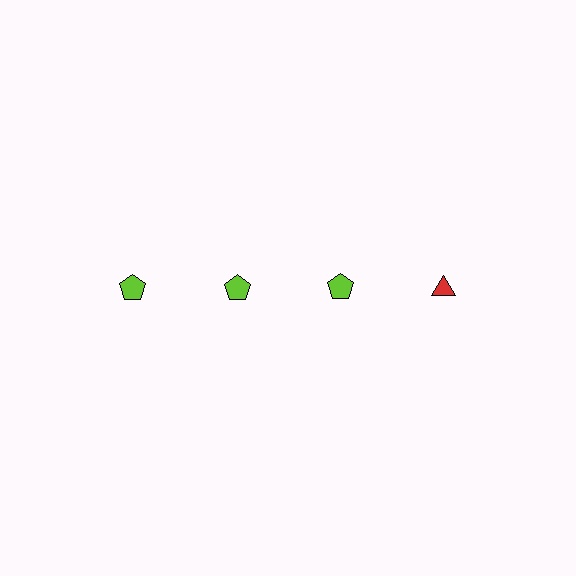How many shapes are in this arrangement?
There are 4 shapes arranged in a grid pattern.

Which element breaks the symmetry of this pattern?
The red triangle in the top row, second from right column breaks the symmetry. All other shapes are lime pentagons.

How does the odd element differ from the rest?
It differs in both color (red instead of lime) and shape (triangle instead of pentagon).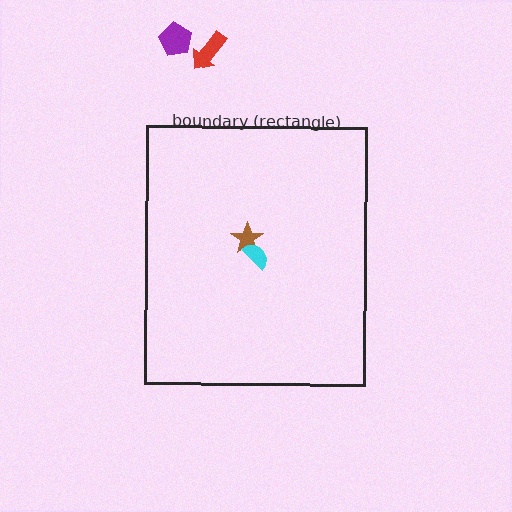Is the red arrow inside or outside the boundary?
Outside.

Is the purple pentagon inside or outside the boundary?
Outside.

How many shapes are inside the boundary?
2 inside, 2 outside.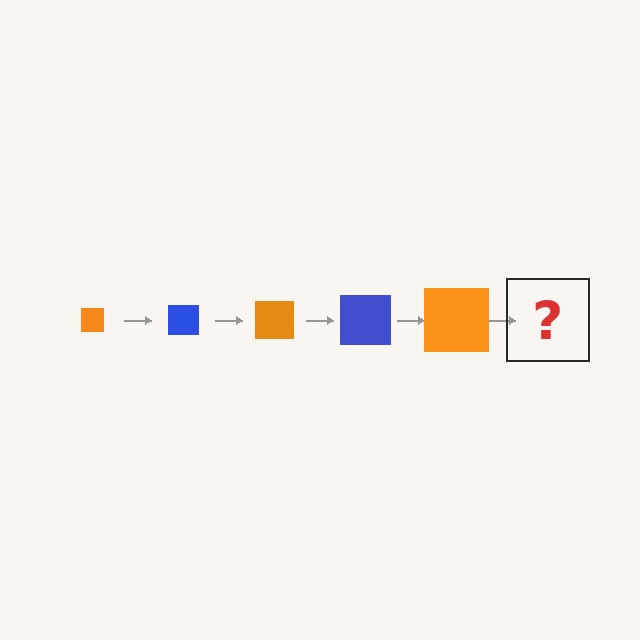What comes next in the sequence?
The next element should be a blue square, larger than the previous one.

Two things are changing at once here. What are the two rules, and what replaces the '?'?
The two rules are that the square grows larger each step and the color cycles through orange and blue. The '?' should be a blue square, larger than the previous one.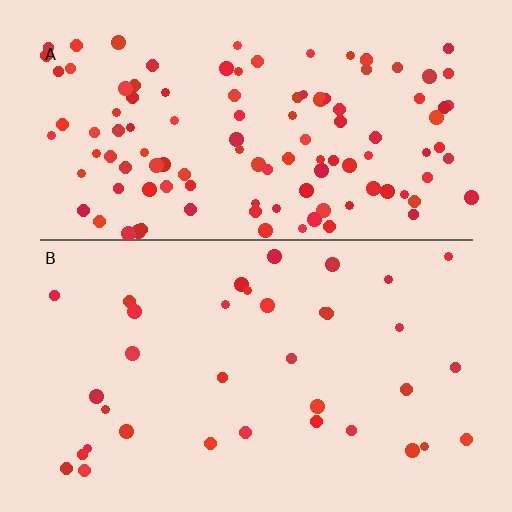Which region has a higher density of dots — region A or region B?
A (the top).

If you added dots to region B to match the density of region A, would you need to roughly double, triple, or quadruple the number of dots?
Approximately triple.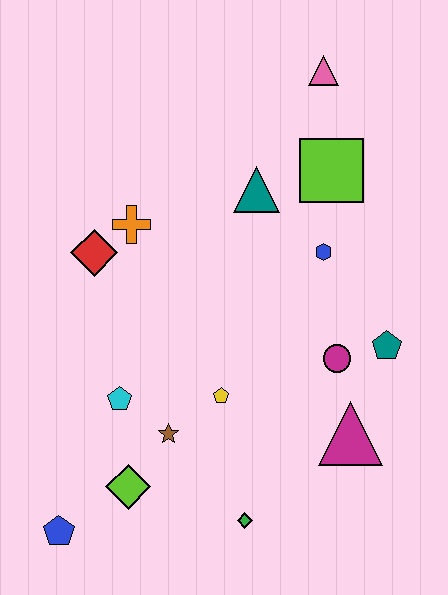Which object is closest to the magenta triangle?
The magenta circle is closest to the magenta triangle.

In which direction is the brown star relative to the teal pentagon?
The brown star is to the left of the teal pentagon.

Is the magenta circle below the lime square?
Yes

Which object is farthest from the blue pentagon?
The pink triangle is farthest from the blue pentagon.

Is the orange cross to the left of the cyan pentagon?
No